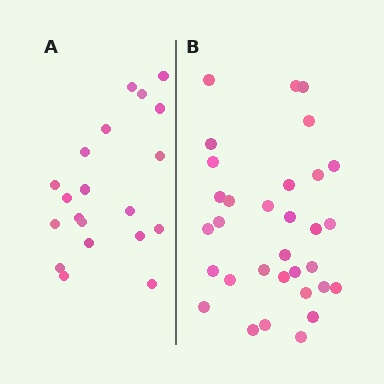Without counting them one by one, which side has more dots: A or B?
Region B (the right region) has more dots.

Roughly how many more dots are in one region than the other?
Region B has roughly 12 or so more dots than region A.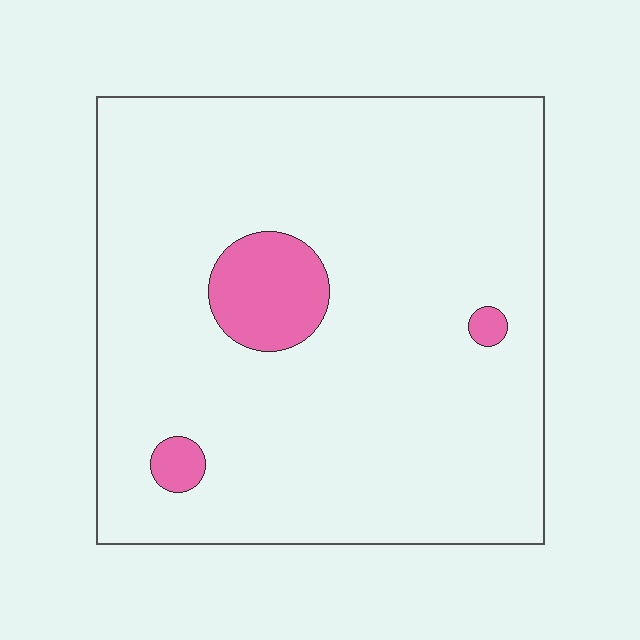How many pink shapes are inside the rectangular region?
3.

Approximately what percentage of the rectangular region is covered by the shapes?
Approximately 10%.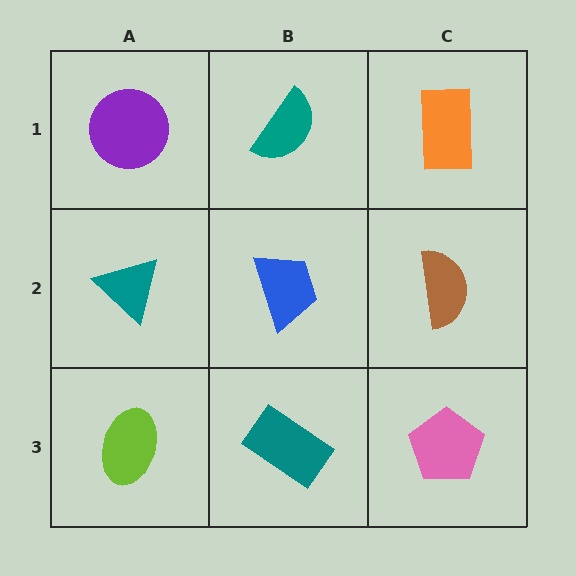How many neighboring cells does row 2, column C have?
3.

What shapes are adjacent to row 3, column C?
A brown semicircle (row 2, column C), a teal rectangle (row 3, column B).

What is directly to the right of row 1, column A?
A teal semicircle.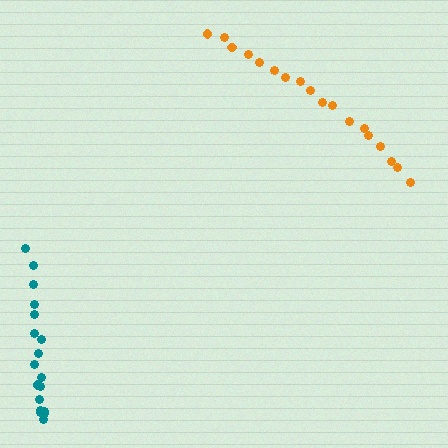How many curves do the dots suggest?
There are 2 distinct paths.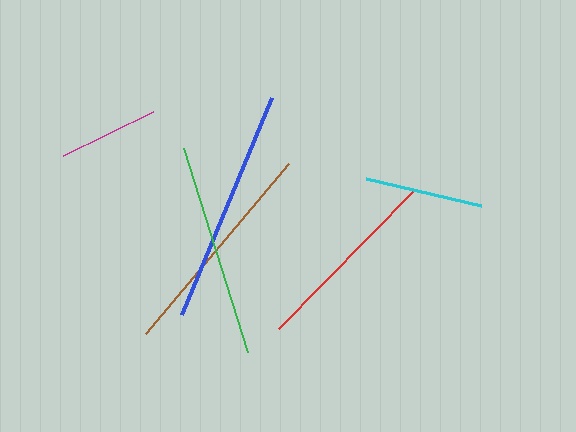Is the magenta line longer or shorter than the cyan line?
The cyan line is longer than the magenta line.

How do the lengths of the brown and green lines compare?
The brown and green lines are approximately the same length.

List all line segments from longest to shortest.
From longest to shortest: blue, brown, green, red, cyan, magenta.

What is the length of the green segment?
The green segment is approximately 214 pixels long.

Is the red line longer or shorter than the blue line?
The blue line is longer than the red line.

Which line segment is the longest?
The blue line is the longest at approximately 235 pixels.